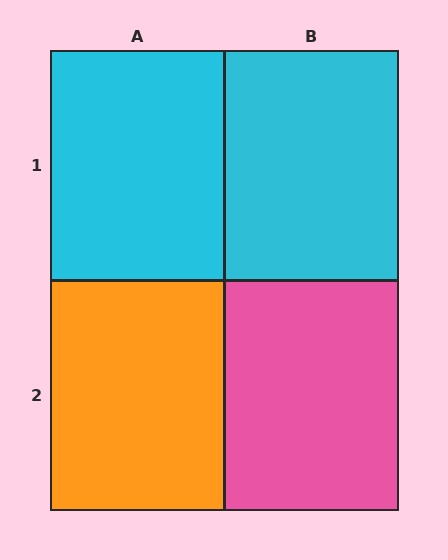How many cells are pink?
1 cell is pink.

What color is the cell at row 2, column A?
Orange.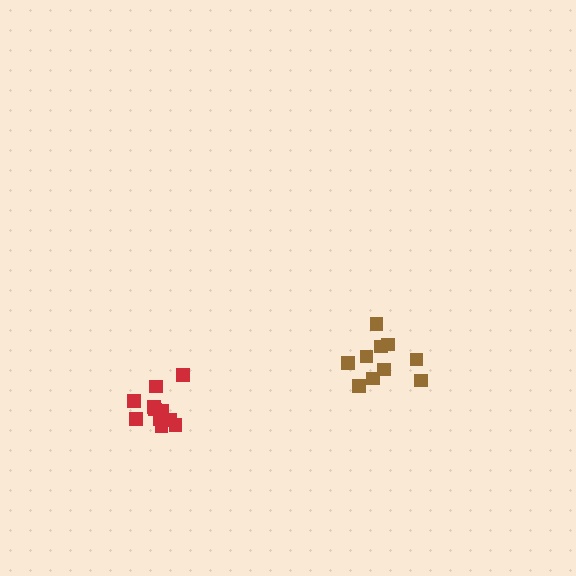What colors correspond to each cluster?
The clusters are colored: red, brown.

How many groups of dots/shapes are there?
There are 2 groups.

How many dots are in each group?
Group 1: 11 dots, Group 2: 10 dots (21 total).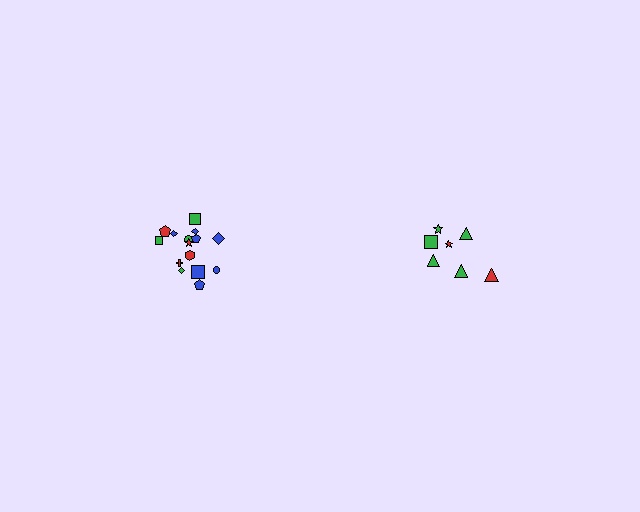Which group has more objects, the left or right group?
The left group.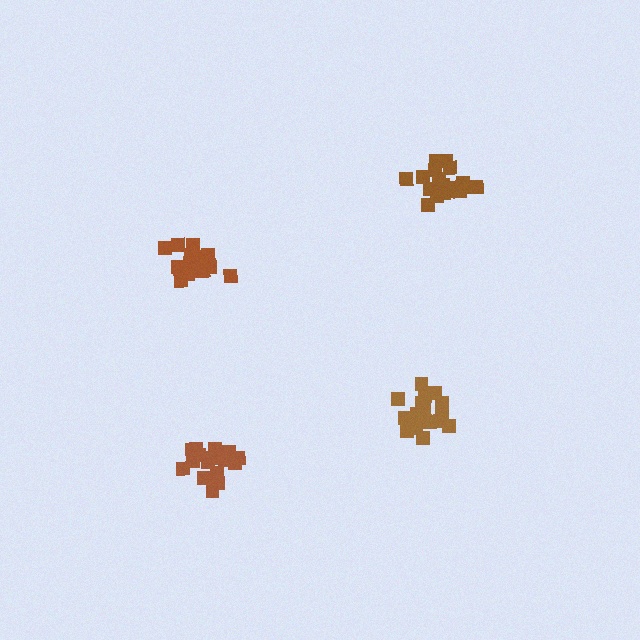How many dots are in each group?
Group 1: 19 dots, Group 2: 21 dots, Group 3: 16 dots, Group 4: 21 dots (77 total).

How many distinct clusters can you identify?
There are 4 distinct clusters.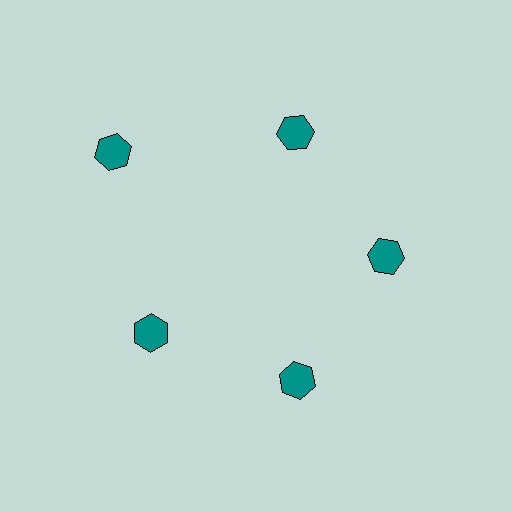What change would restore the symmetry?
The symmetry would be restored by moving it inward, back onto the ring so that all 5 hexagons sit at equal angles and equal distance from the center.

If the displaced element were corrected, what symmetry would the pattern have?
It would have 5-fold rotational symmetry — the pattern would map onto itself every 72 degrees.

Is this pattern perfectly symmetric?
No. The 5 teal hexagons are arranged in a ring, but one element near the 10 o'clock position is pushed outward from the center, breaking the 5-fold rotational symmetry.